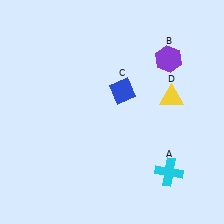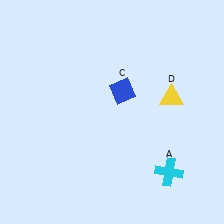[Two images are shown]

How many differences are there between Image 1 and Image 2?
There is 1 difference between the two images.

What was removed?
The purple hexagon (B) was removed in Image 2.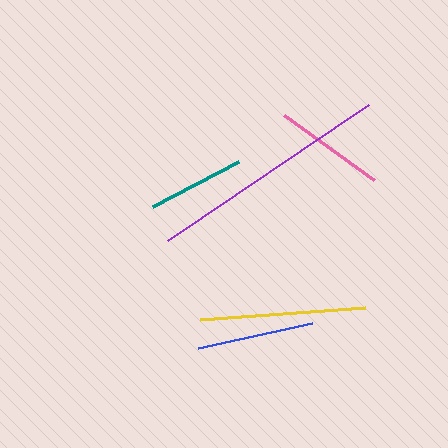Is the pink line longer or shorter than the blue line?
The blue line is longer than the pink line.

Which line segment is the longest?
The purple line is the longest at approximately 243 pixels.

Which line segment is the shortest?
The teal line is the shortest at approximately 97 pixels.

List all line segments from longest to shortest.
From longest to shortest: purple, yellow, blue, pink, teal.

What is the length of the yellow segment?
The yellow segment is approximately 166 pixels long.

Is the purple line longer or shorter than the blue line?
The purple line is longer than the blue line.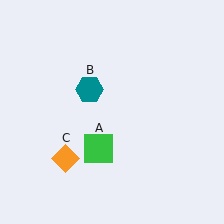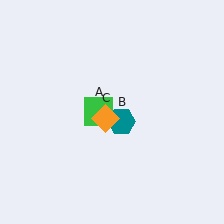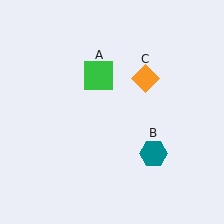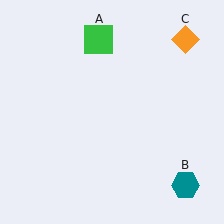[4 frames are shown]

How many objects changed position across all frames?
3 objects changed position: green square (object A), teal hexagon (object B), orange diamond (object C).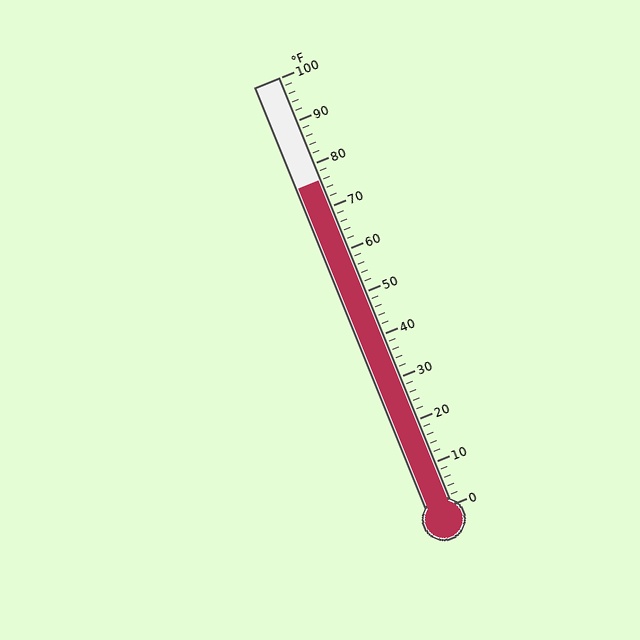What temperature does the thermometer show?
The thermometer shows approximately 76°F.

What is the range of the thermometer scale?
The thermometer scale ranges from 0°F to 100°F.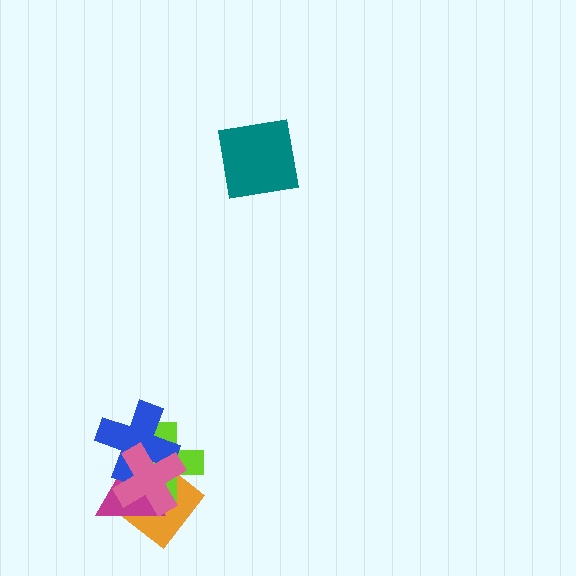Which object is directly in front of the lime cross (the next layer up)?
The blue cross is directly in front of the lime cross.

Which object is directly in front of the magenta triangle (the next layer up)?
The lime cross is directly in front of the magenta triangle.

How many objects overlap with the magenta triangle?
4 objects overlap with the magenta triangle.